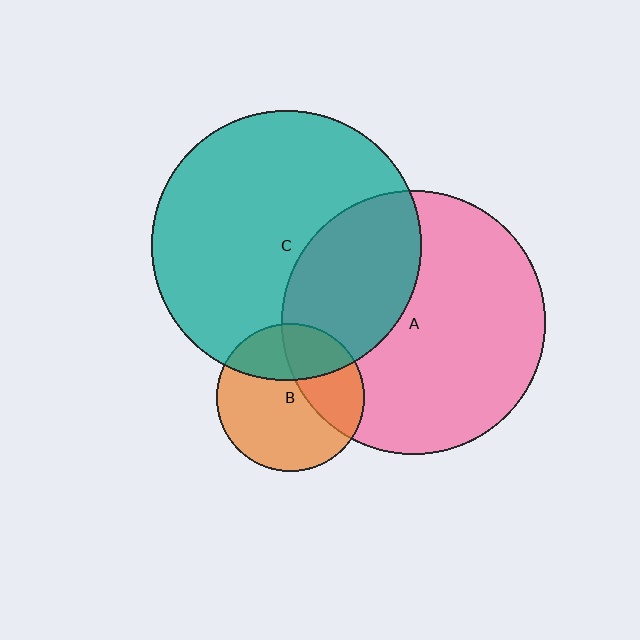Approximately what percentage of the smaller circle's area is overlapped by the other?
Approximately 30%.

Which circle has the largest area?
Circle C (teal).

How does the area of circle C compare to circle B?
Approximately 3.3 times.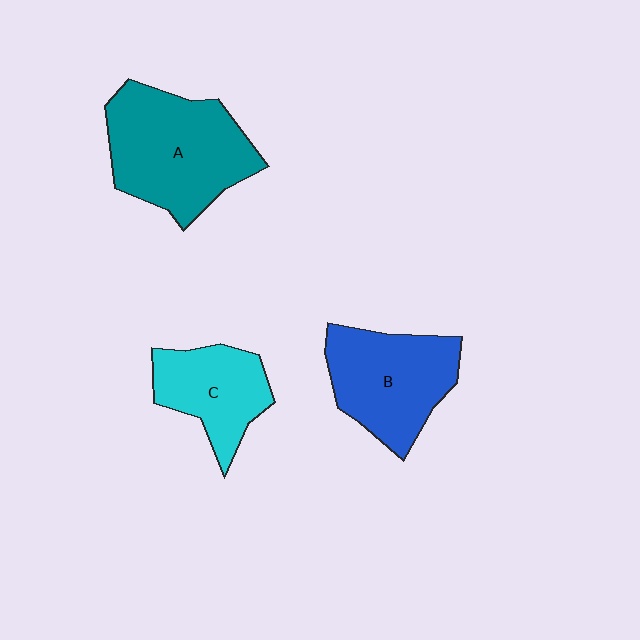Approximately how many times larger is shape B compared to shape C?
Approximately 1.3 times.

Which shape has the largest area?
Shape A (teal).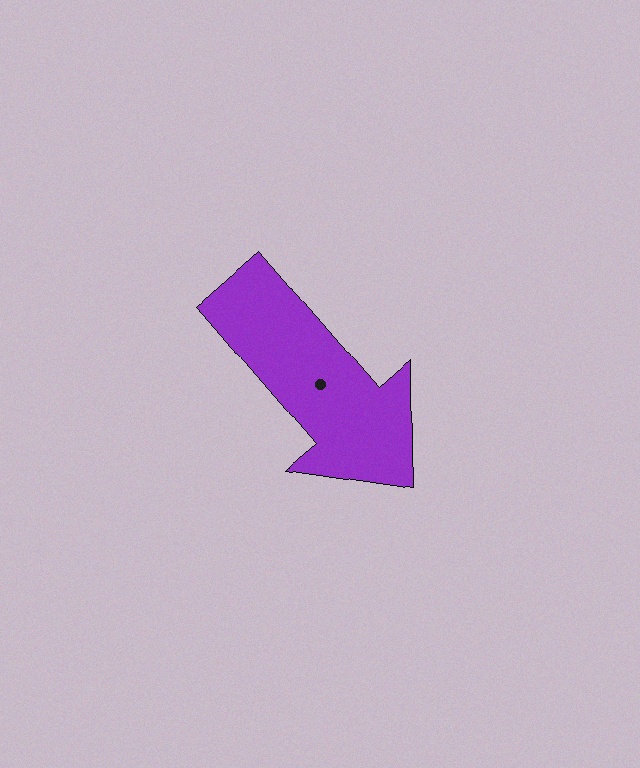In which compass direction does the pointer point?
Southeast.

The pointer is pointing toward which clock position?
Roughly 5 o'clock.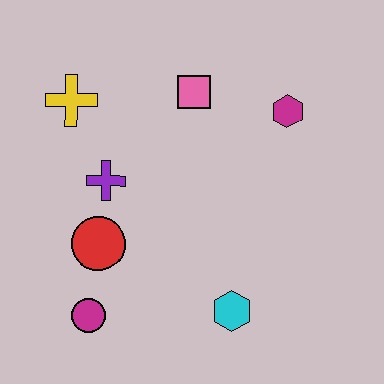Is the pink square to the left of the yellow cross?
No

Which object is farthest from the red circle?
The magenta hexagon is farthest from the red circle.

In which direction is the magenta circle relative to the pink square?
The magenta circle is below the pink square.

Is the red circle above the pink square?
No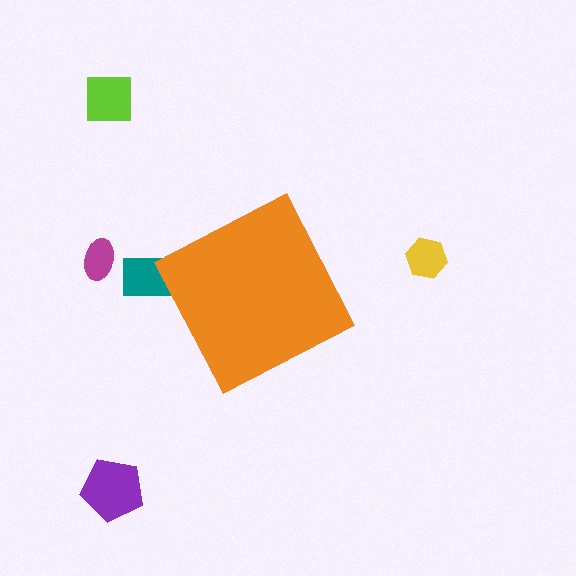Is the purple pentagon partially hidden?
No, the purple pentagon is fully visible.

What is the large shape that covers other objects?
An orange diamond.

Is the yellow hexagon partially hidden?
No, the yellow hexagon is fully visible.